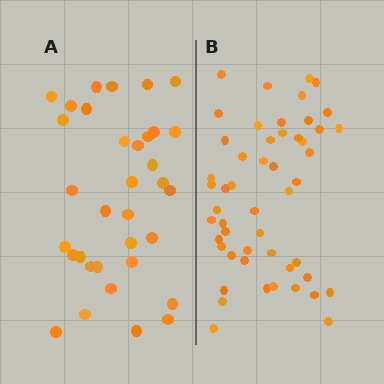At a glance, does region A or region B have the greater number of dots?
Region B (the right region) has more dots.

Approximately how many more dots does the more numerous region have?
Region B has approximately 15 more dots than region A.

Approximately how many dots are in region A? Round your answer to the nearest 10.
About 30 dots. (The exact count is 34, which rounds to 30.)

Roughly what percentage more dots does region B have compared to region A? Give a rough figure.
About 50% more.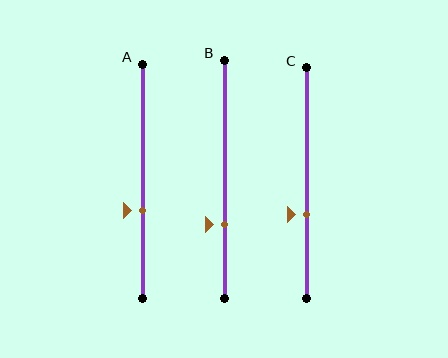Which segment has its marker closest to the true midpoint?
Segment A has its marker closest to the true midpoint.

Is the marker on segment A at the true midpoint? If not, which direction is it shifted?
No, the marker on segment A is shifted downward by about 12% of the segment length.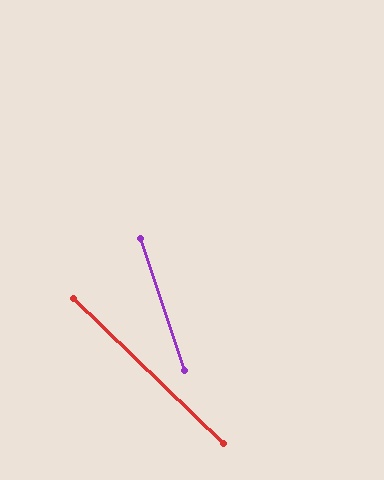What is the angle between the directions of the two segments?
Approximately 27 degrees.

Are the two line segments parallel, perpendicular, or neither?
Neither parallel nor perpendicular — they differ by about 27°.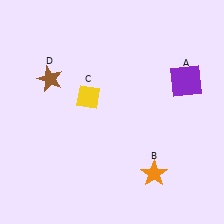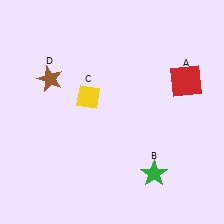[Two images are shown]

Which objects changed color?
A changed from purple to red. B changed from orange to green.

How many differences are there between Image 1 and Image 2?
There are 2 differences between the two images.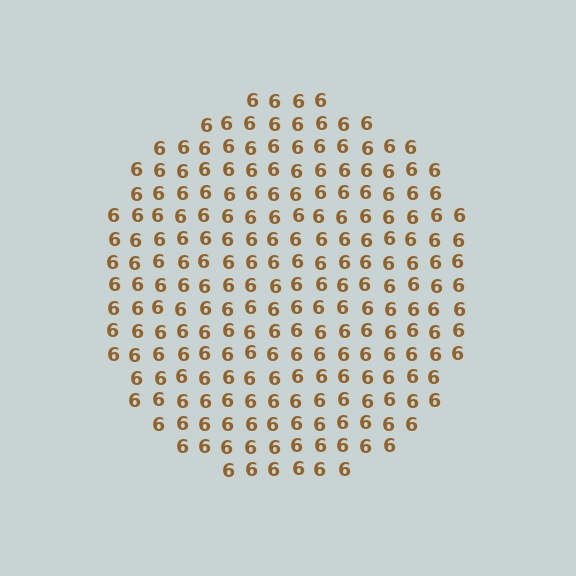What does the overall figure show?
The overall figure shows a circle.